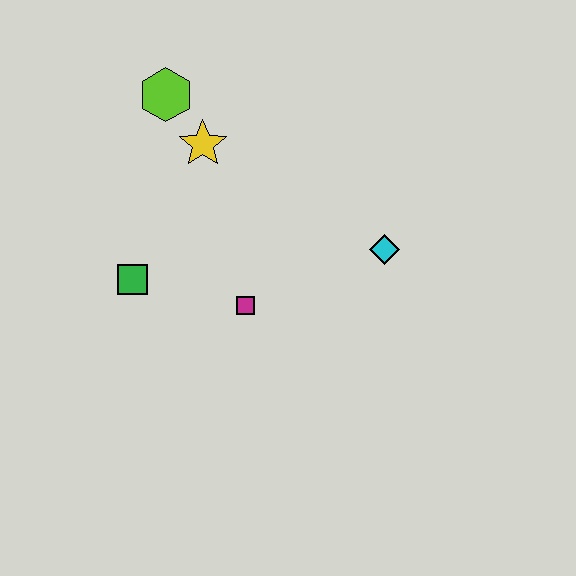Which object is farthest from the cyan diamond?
The lime hexagon is farthest from the cyan diamond.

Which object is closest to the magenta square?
The green square is closest to the magenta square.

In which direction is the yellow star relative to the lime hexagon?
The yellow star is below the lime hexagon.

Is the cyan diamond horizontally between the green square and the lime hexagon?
No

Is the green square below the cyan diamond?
Yes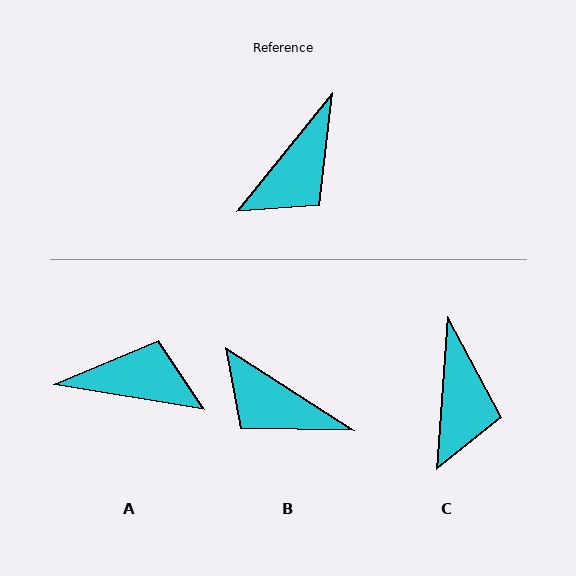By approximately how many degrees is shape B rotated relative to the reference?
Approximately 84 degrees clockwise.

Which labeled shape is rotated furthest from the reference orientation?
A, about 120 degrees away.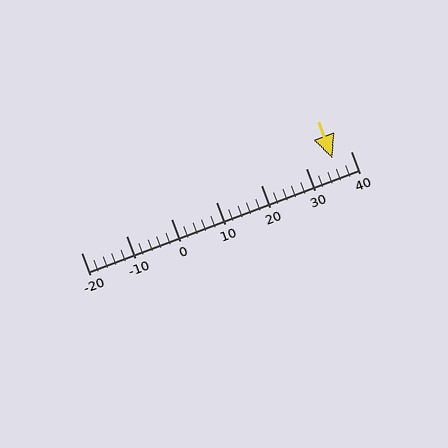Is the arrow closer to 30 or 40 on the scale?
The arrow is closer to 40.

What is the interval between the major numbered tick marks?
The major tick marks are spaced 10 units apart.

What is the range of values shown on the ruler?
The ruler shows values from -20 to 40.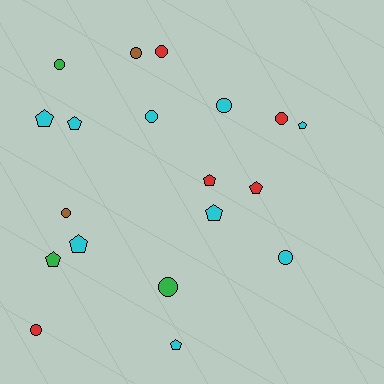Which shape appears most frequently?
Circle, with 10 objects.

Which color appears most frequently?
Cyan, with 9 objects.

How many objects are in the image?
There are 19 objects.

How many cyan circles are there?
There are 3 cyan circles.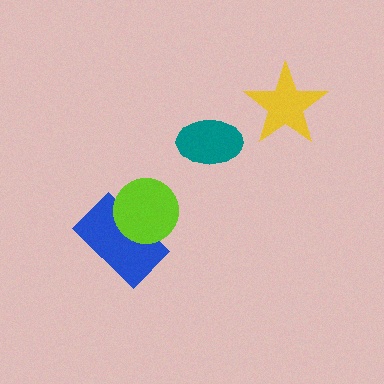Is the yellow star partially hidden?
No, no other shape covers it.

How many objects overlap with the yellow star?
0 objects overlap with the yellow star.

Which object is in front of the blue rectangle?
The lime circle is in front of the blue rectangle.